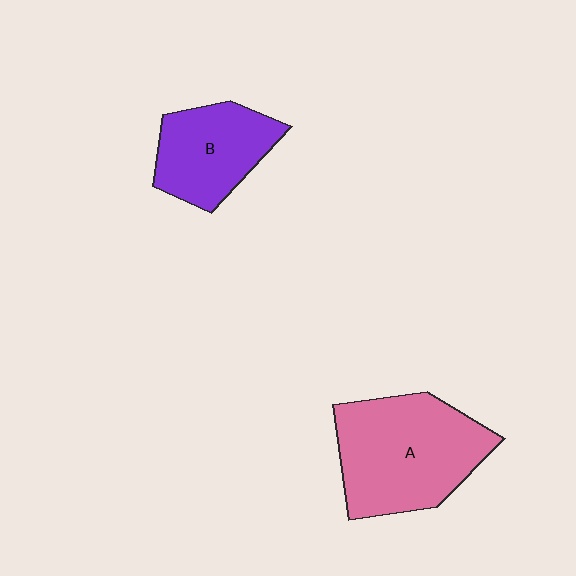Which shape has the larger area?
Shape A (pink).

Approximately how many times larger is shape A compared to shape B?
Approximately 1.6 times.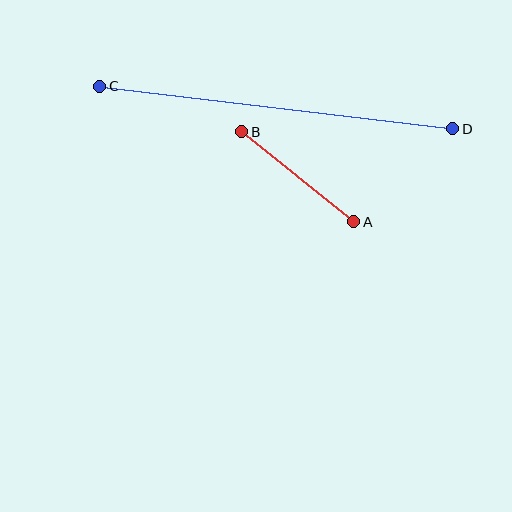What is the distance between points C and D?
The distance is approximately 355 pixels.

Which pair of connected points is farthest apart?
Points C and D are farthest apart.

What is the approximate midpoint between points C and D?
The midpoint is at approximately (276, 107) pixels.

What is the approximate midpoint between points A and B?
The midpoint is at approximately (298, 177) pixels.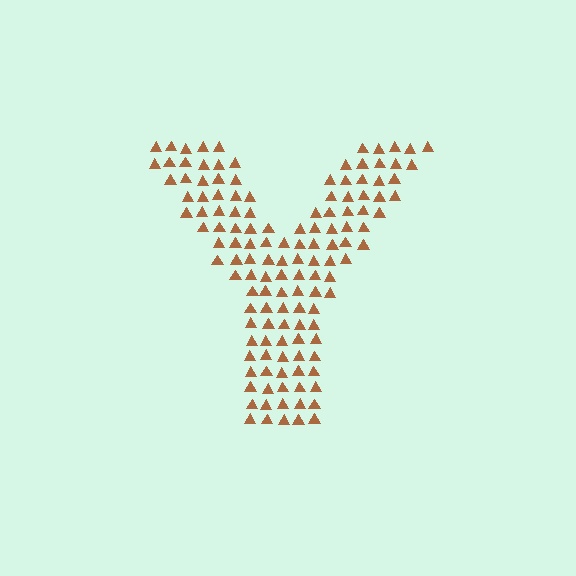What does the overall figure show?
The overall figure shows the letter Y.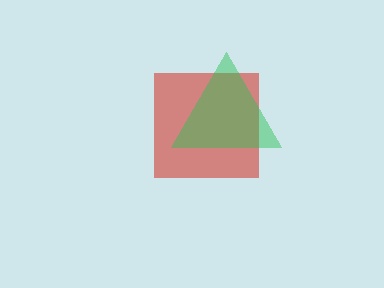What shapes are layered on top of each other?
The layered shapes are: a red square, a green triangle.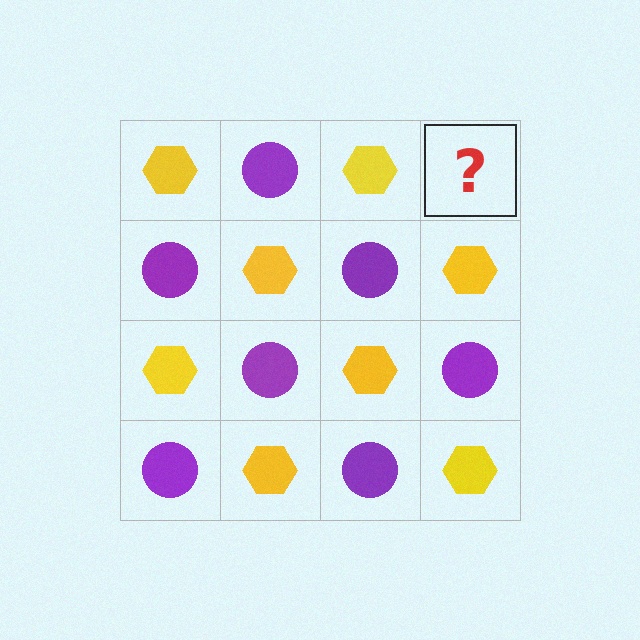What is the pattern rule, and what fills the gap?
The rule is that it alternates yellow hexagon and purple circle in a checkerboard pattern. The gap should be filled with a purple circle.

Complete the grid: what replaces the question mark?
The question mark should be replaced with a purple circle.